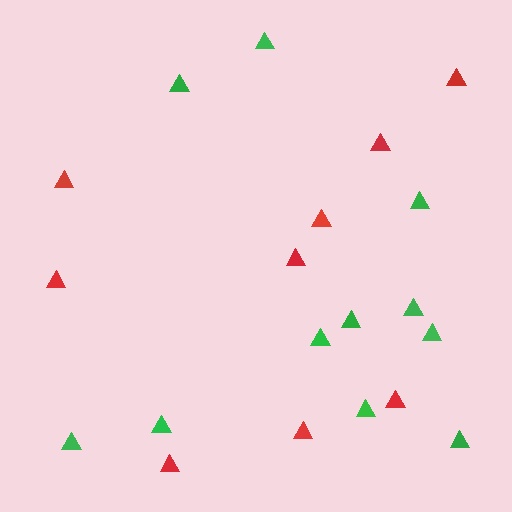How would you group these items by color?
There are 2 groups: one group of green triangles (11) and one group of red triangles (9).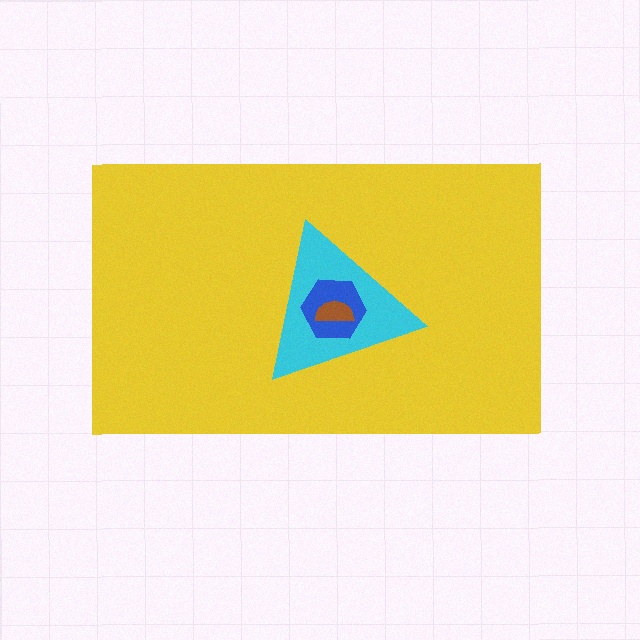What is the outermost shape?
The yellow rectangle.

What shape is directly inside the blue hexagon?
The brown semicircle.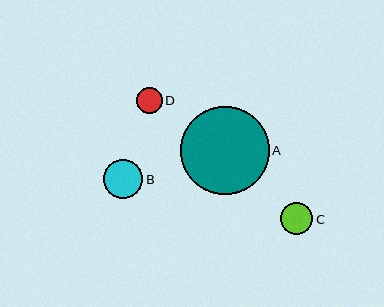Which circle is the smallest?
Circle D is the smallest with a size of approximately 26 pixels.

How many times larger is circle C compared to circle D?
Circle C is approximately 1.2 times the size of circle D.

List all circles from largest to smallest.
From largest to smallest: A, B, C, D.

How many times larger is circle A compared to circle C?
Circle A is approximately 2.8 times the size of circle C.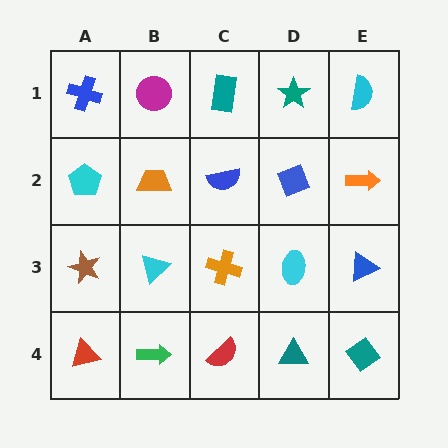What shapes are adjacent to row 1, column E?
An orange arrow (row 2, column E), a teal star (row 1, column D).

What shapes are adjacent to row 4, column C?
An orange cross (row 3, column C), a green arrow (row 4, column B), a teal triangle (row 4, column D).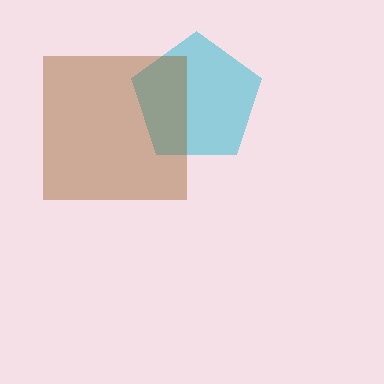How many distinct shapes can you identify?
There are 2 distinct shapes: a cyan pentagon, a brown square.